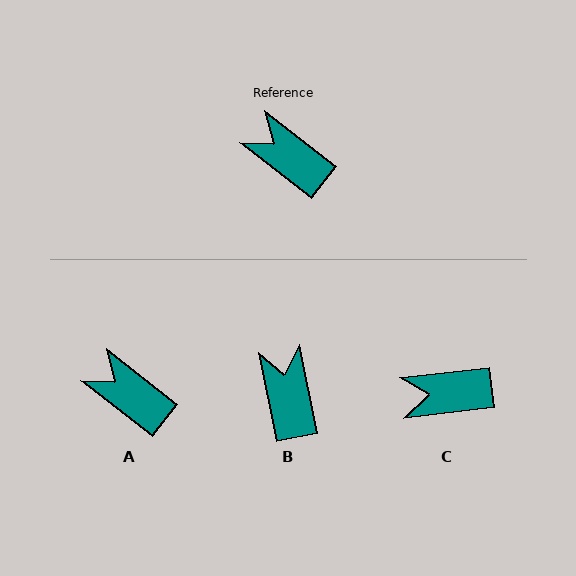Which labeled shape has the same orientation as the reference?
A.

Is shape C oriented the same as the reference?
No, it is off by about 44 degrees.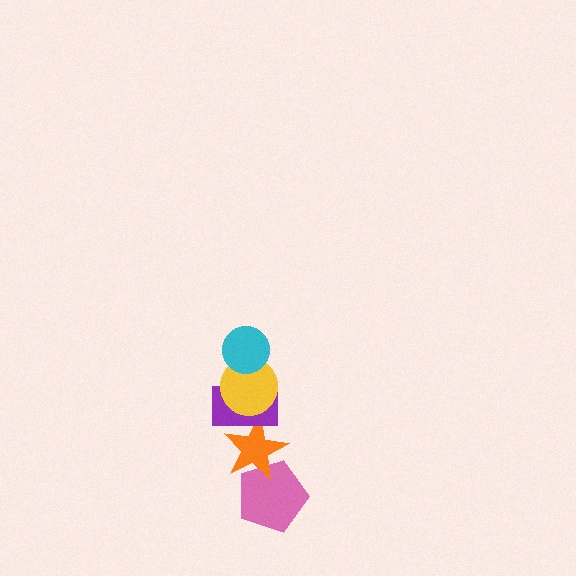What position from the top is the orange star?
The orange star is 4th from the top.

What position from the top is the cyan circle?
The cyan circle is 1st from the top.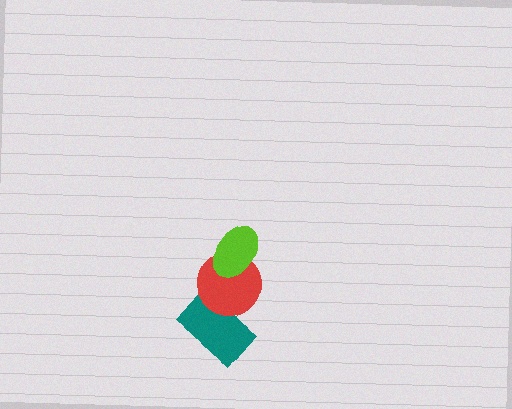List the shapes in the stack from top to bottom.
From top to bottom: the lime ellipse, the red circle, the teal rectangle.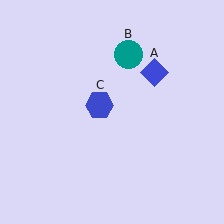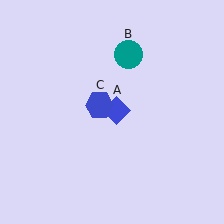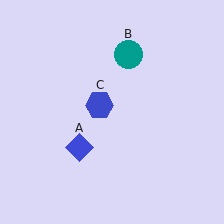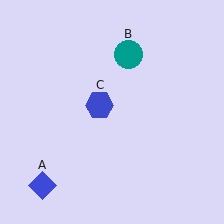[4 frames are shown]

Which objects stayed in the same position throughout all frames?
Teal circle (object B) and blue hexagon (object C) remained stationary.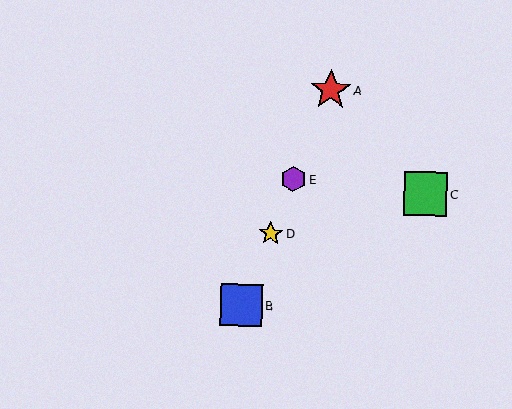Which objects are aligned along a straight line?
Objects A, B, D, E are aligned along a straight line.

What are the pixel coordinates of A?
Object A is at (331, 90).